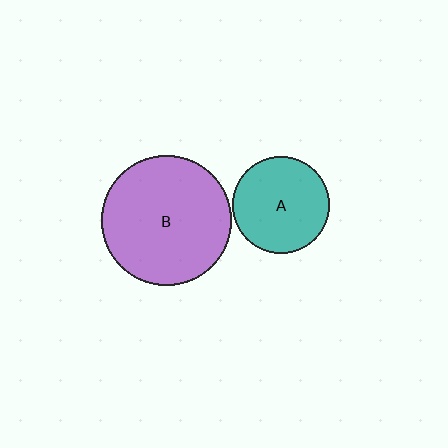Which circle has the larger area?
Circle B (purple).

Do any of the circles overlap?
No, none of the circles overlap.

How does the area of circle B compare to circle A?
Approximately 1.8 times.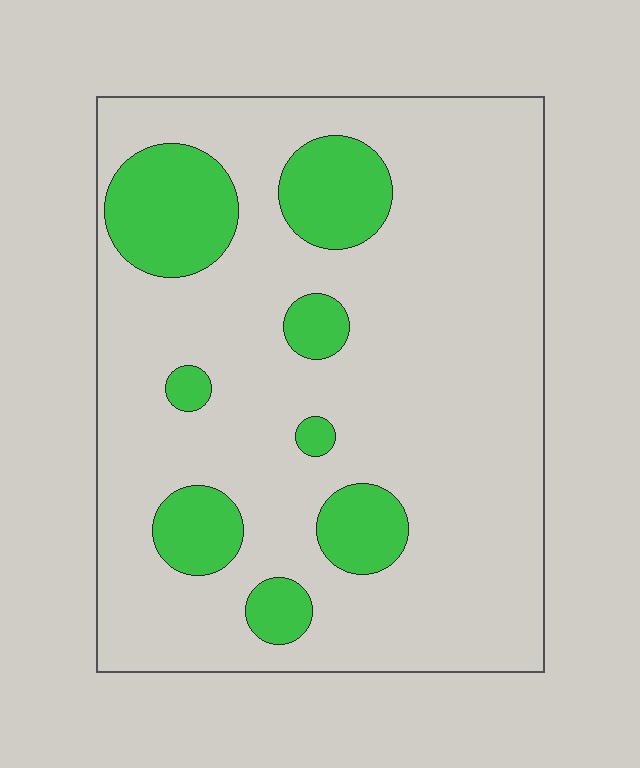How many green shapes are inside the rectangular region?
8.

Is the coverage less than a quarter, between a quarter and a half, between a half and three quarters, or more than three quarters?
Less than a quarter.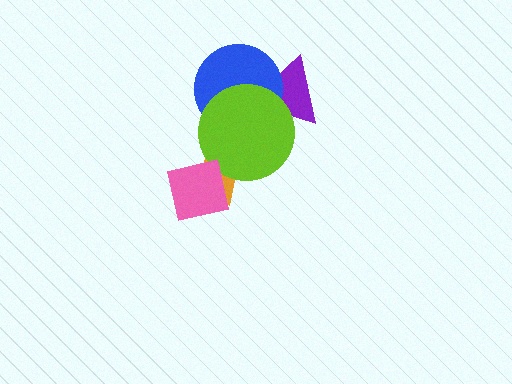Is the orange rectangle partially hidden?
Yes, it is partially covered by another shape.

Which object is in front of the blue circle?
The lime circle is in front of the blue circle.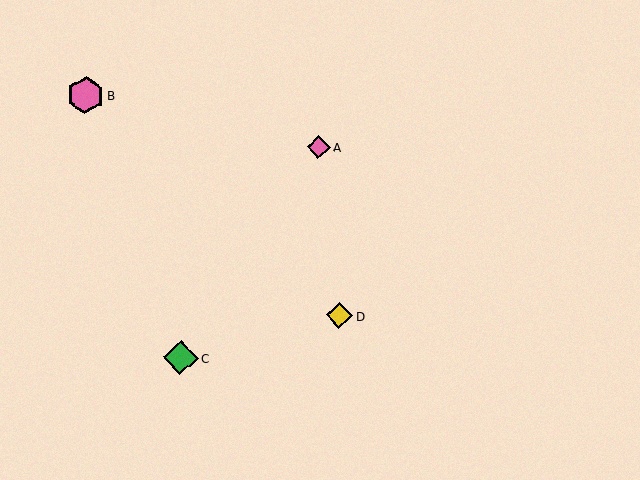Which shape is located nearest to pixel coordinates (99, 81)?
The pink hexagon (labeled B) at (85, 95) is nearest to that location.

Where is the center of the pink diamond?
The center of the pink diamond is at (319, 147).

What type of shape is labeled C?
Shape C is a green diamond.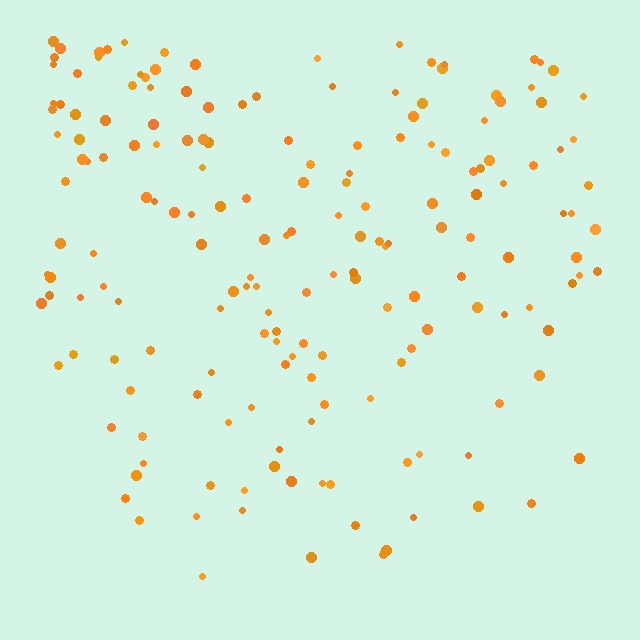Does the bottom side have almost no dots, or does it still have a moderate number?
Still a moderate number, just noticeably fewer than the top.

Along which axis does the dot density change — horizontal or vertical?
Vertical.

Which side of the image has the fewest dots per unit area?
The bottom.